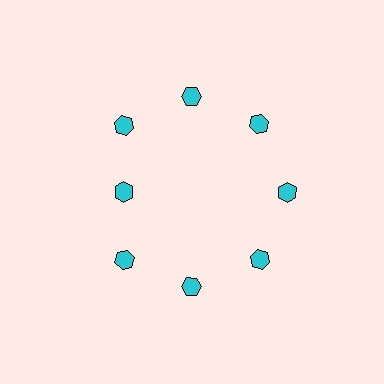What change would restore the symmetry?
The symmetry would be restored by moving it outward, back onto the ring so that all 8 hexagons sit at equal angles and equal distance from the center.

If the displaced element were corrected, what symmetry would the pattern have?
It would have 8-fold rotational symmetry — the pattern would map onto itself every 45 degrees.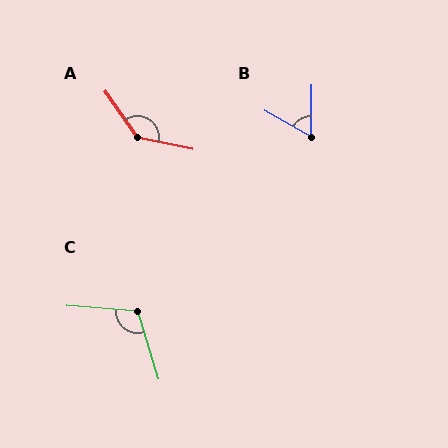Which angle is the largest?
A, at approximately 137 degrees.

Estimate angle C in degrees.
Approximately 111 degrees.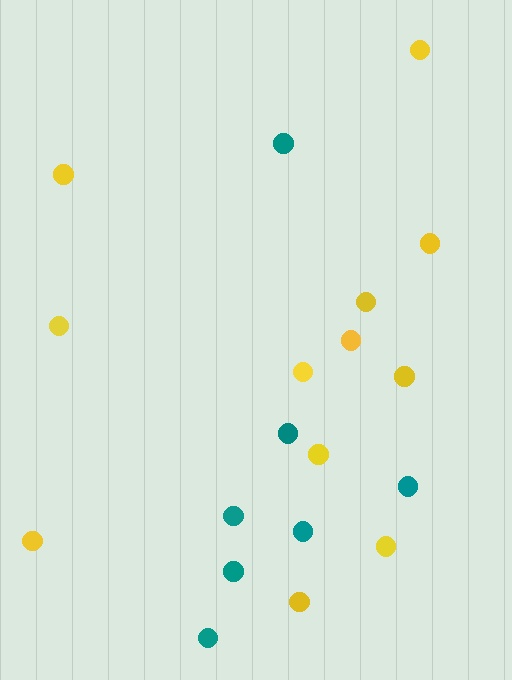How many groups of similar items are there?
There are 2 groups: one group of yellow circles (12) and one group of teal circles (7).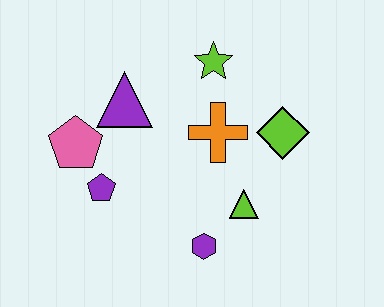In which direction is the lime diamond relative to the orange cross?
The lime diamond is to the right of the orange cross.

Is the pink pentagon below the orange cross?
Yes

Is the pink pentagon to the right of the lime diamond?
No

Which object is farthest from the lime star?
The purple hexagon is farthest from the lime star.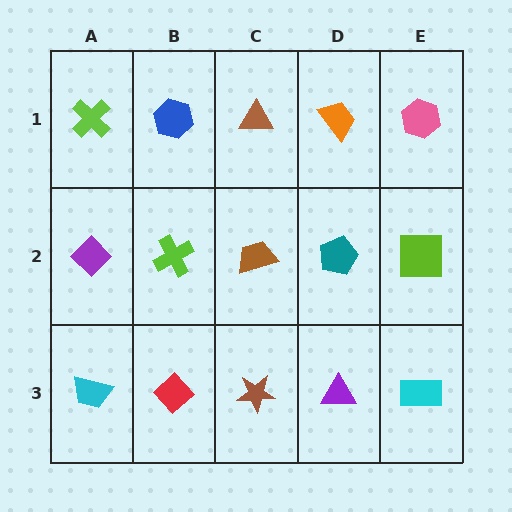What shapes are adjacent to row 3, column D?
A teal pentagon (row 2, column D), a brown star (row 3, column C), a cyan rectangle (row 3, column E).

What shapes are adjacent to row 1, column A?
A purple diamond (row 2, column A), a blue hexagon (row 1, column B).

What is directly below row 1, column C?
A brown trapezoid.